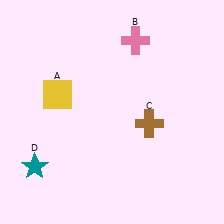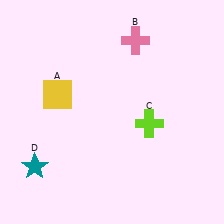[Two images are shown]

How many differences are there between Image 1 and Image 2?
There is 1 difference between the two images.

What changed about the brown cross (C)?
In Image 1, C is brown. In Image 2, it changed to lime.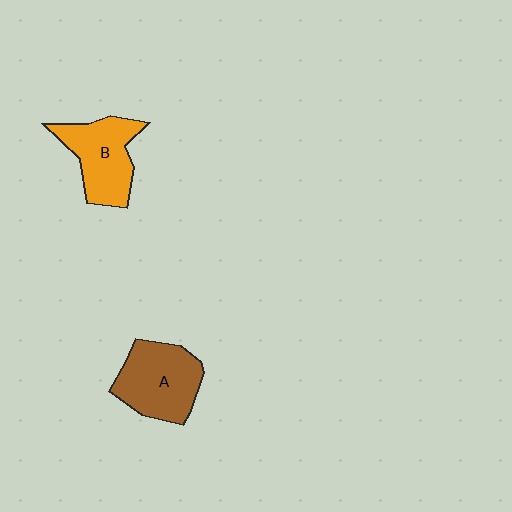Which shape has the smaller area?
Shape B (orange).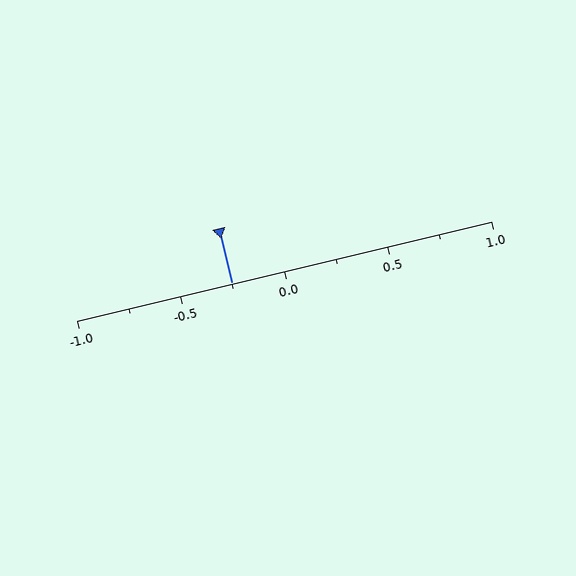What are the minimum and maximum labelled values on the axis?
The axis runs from -1.0 to 1.0.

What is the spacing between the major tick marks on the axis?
The major ticks are spaced 0.5 apart.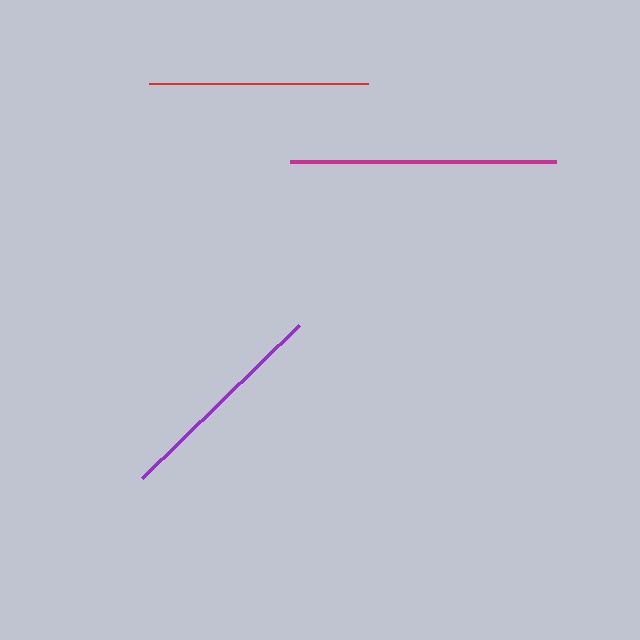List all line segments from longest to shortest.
From longest to shortest: magenta, purple, red.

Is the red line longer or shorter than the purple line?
The purple line is longer than the red line.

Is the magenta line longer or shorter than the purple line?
The magenta line is longer than the purple line.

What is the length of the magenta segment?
The magenta segment is approximately 266 pixels long.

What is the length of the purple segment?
The purple segment is approximately 219 pixels long.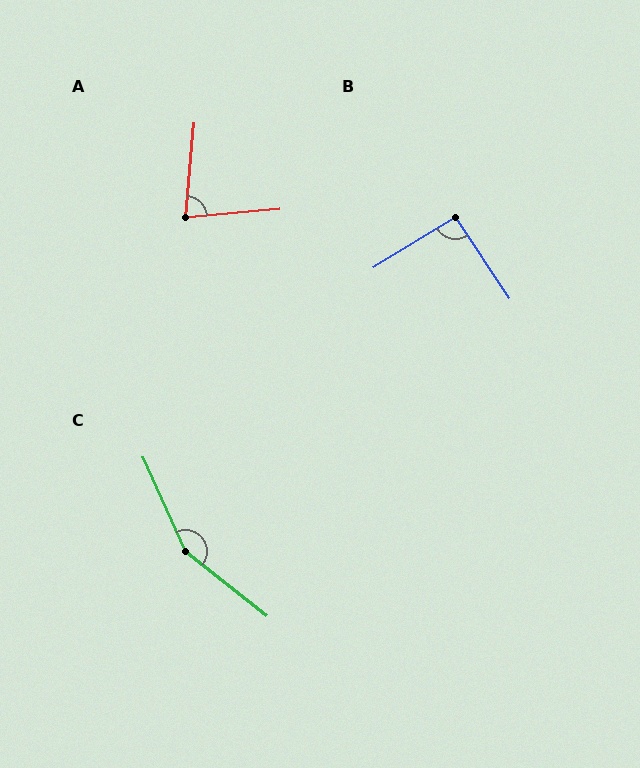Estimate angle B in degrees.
Approximately 92 degrees.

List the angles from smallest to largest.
A (79°), B (92°), C (153°).